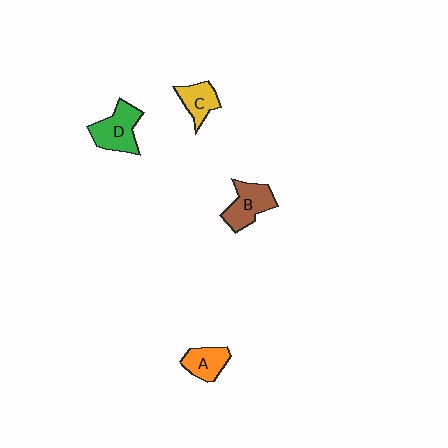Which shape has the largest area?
Shape D (green).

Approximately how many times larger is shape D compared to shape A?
Approximately 1.4 times.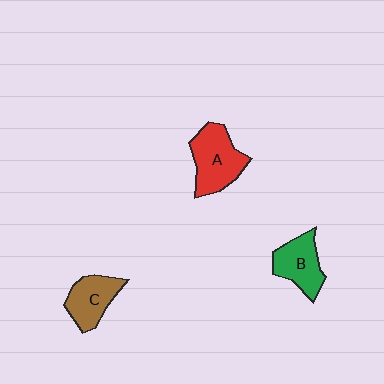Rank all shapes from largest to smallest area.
From largest to smallest: A (red), B (green), C (brown).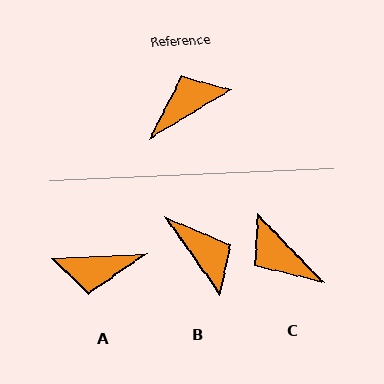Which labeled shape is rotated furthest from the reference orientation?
A, about 151 degrees away.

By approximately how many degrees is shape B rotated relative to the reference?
Approximately 86 degrees clockwise.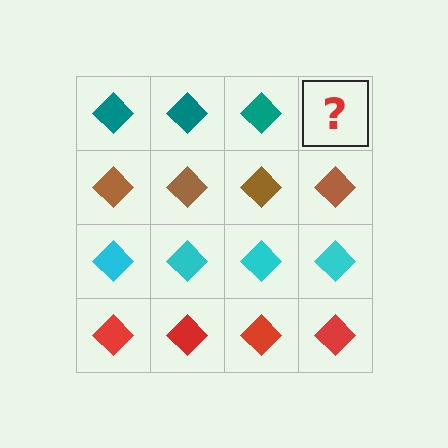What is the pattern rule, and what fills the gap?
The rule is that each row has a consistent color. The gap should be filled with a teal diamond.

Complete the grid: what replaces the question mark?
The question mark should be replaced with a teal diamond.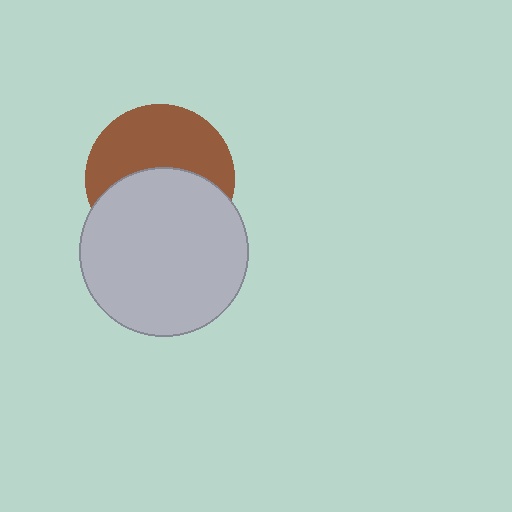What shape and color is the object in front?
The object in front is a light gray circle.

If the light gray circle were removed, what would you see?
You would see the complete brown circle.